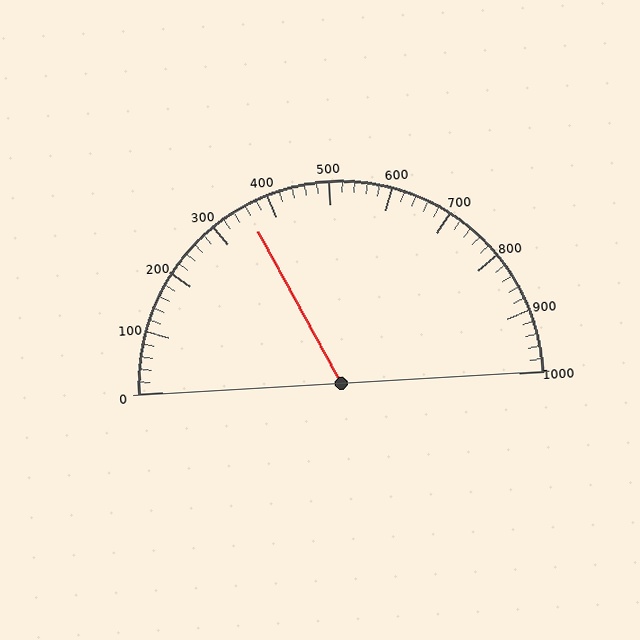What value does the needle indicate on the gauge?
The needle indicates approximately 360.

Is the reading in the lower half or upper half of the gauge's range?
The reading is in the lower half of the range (0 to 1000).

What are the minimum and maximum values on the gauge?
The gauge ranges from 0 to 1000.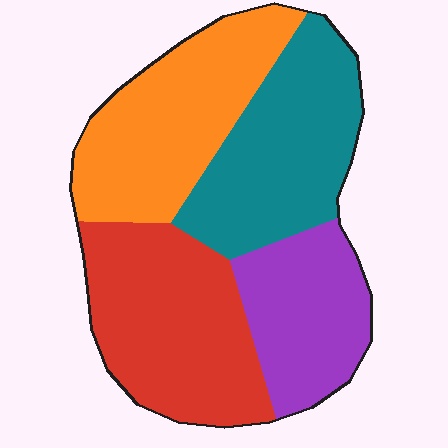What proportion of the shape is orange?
Orange takes up about one quarter (1/4) of the shape.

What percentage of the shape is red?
Red takes up about one quarter (1/4) of the shape.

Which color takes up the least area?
Purple, at roughly 20%.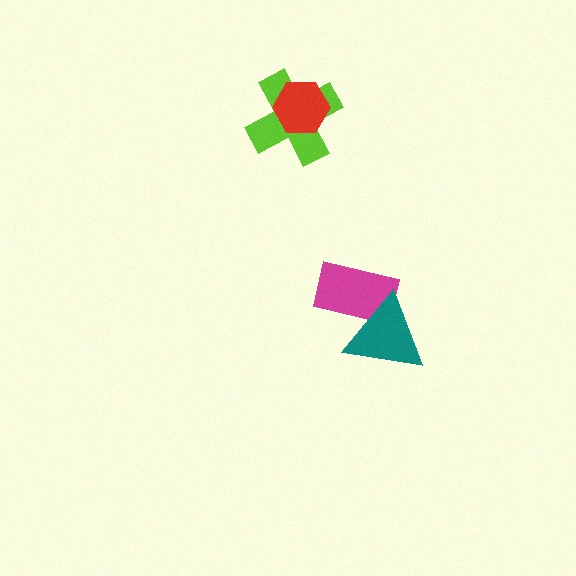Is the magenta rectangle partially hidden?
Yes, it is partially covered by another shape.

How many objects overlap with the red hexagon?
1 object overlaps with the red hexagon.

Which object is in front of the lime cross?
The red hexagon is in front of the lime cross.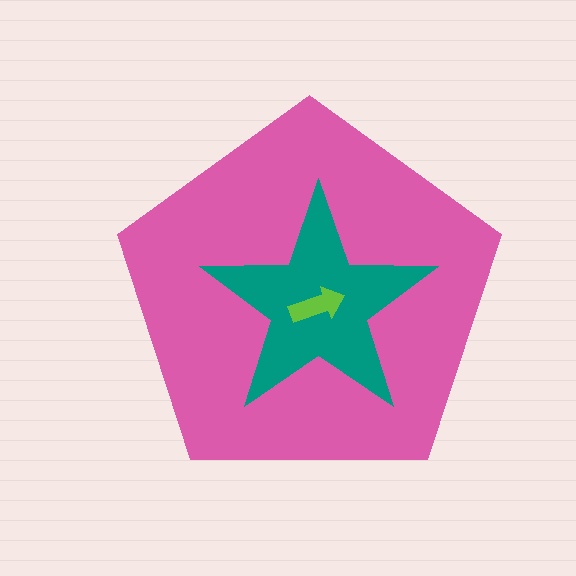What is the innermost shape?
The lime arrow.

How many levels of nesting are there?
3.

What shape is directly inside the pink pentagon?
The teal star.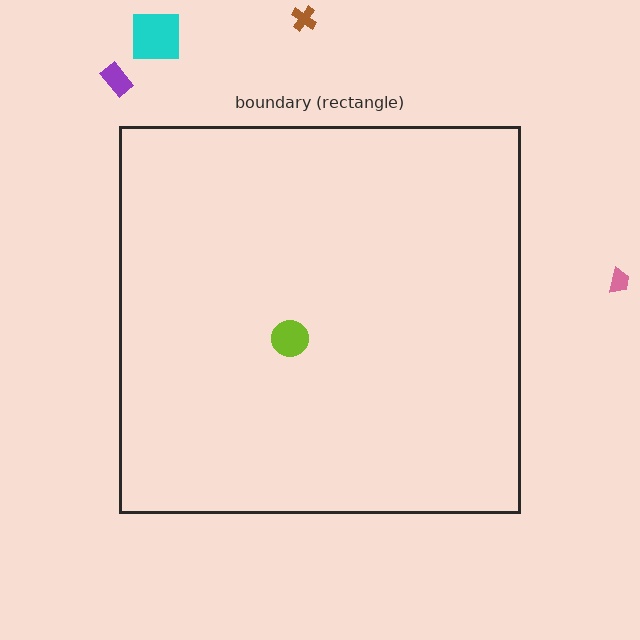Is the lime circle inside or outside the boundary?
Inside.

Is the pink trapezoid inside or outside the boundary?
Outside.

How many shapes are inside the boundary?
1 inside, 4 outside.